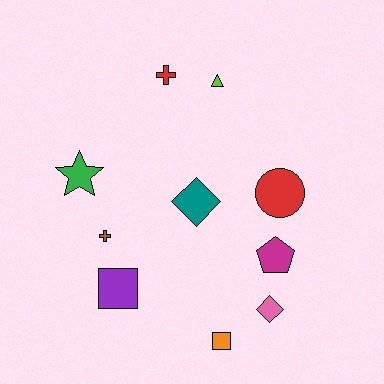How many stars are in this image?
There is 1 star.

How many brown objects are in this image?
There is 1 brown object.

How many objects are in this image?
There are 10 objects.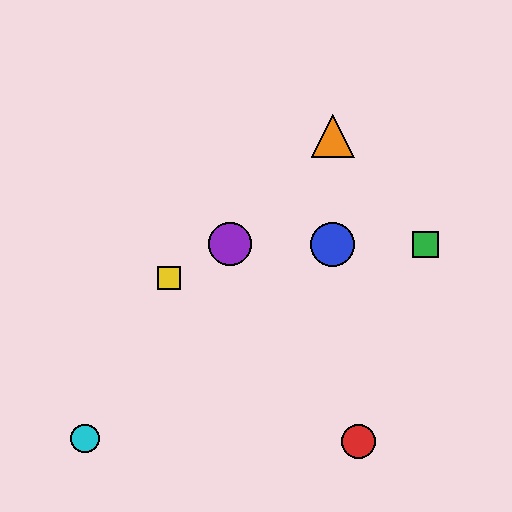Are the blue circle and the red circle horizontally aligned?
No, the blue circle is at y≈244 and the red circle is at y≈442.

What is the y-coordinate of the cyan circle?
The cyan circle is at y≈438.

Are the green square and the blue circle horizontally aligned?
Yes, both are at y≈244.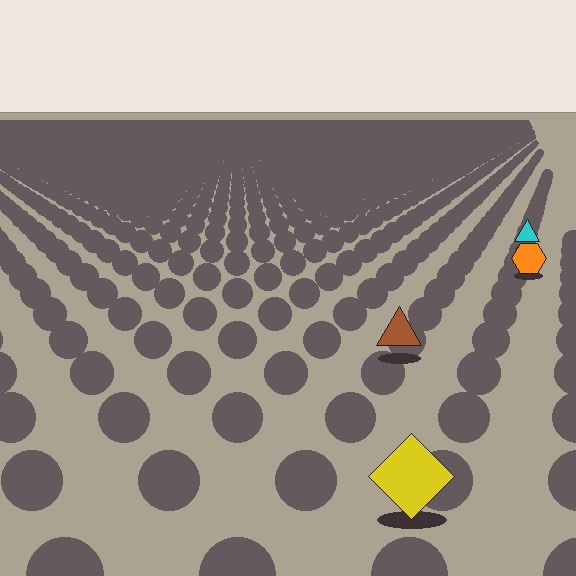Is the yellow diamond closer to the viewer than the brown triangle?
Yes. The yellow diamond is closer — you can tell from the texture gradient: the ground texture is coarser near it.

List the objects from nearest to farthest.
From nearest to farthest: the yellow diamond, the brown triangle, the orange hexagon, the cyan triangle.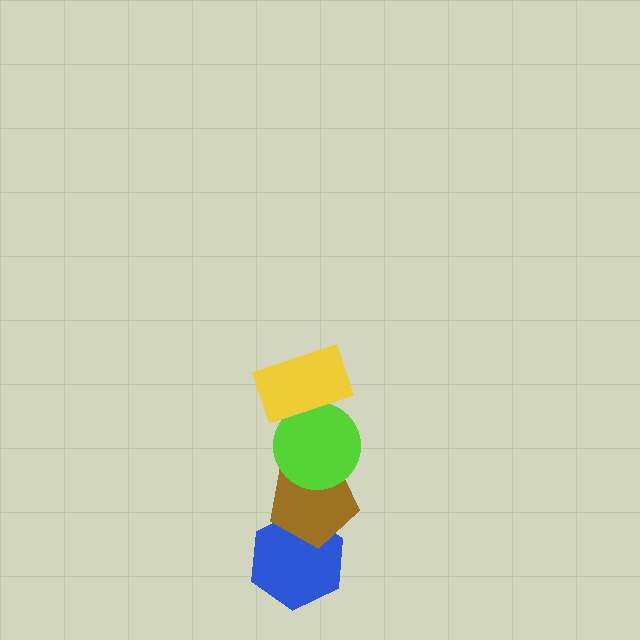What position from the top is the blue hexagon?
The blue hexagon is 4th from the top.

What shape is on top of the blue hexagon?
The brown pentagon is on top of the blue hexagon.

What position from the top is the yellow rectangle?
The yellow rectangle is 1st from the top.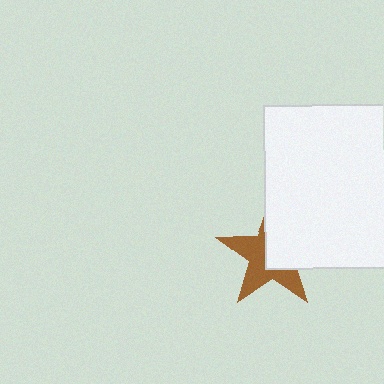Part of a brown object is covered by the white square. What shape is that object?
It is a star.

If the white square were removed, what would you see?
You would see the complete brown star.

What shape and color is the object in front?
The object in front is a white square.